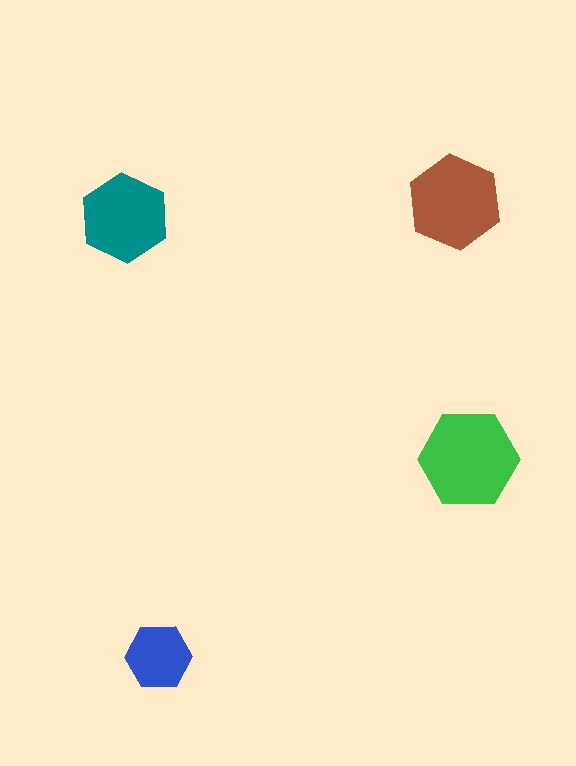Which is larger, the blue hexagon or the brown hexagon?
The brown one.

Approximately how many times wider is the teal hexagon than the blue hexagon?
About 1.5 times wider.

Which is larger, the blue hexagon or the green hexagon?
The green one.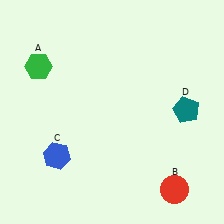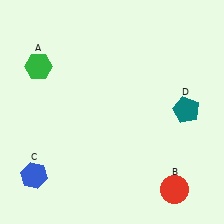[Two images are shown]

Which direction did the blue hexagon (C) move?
The blue hexagon (C) moved left.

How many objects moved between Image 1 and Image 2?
1 object moved between the two images.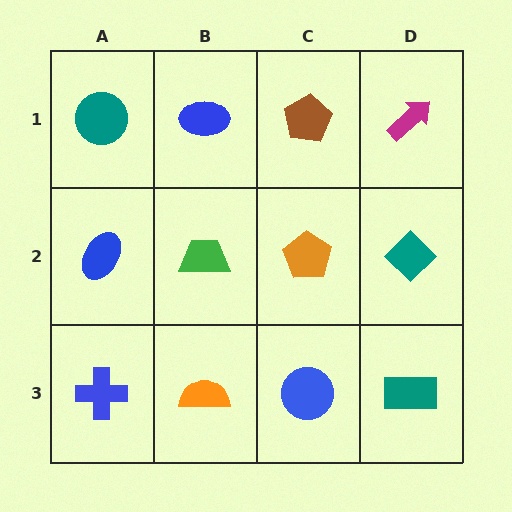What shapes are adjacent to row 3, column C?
An orange pentagon (row 2, column C), an orange semicircle (row 3, column B), a teal rectangle (row 3, column D).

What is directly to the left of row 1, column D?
A brown pentagon.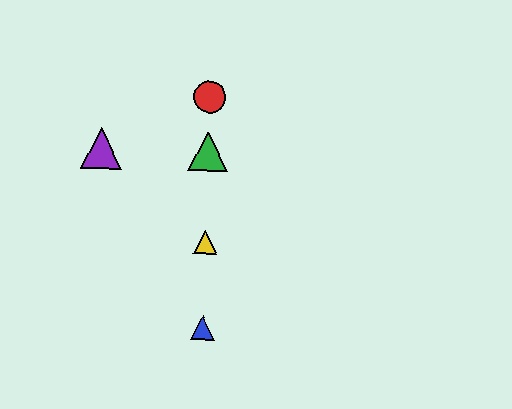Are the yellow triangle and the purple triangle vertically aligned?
No, the yellow triangle is at x≈205 and the purple triangle is at x≈101.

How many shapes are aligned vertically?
4 shapes (the red circle, the blue triangle, the green triangle, the yellow triangle) are aligned vertically.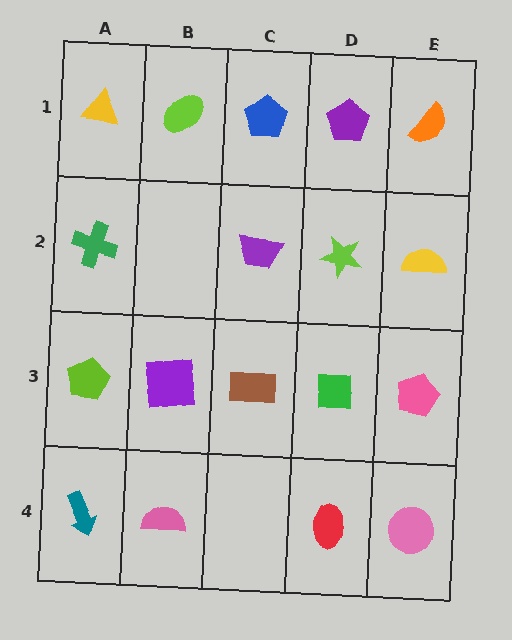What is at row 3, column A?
A lime pentagon.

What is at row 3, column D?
A green square.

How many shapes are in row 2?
4 shapes.